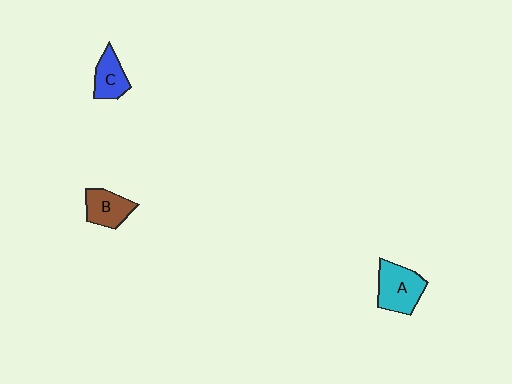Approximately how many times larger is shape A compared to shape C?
Approximately 1.5 times.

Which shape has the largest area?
Shape A (cyan).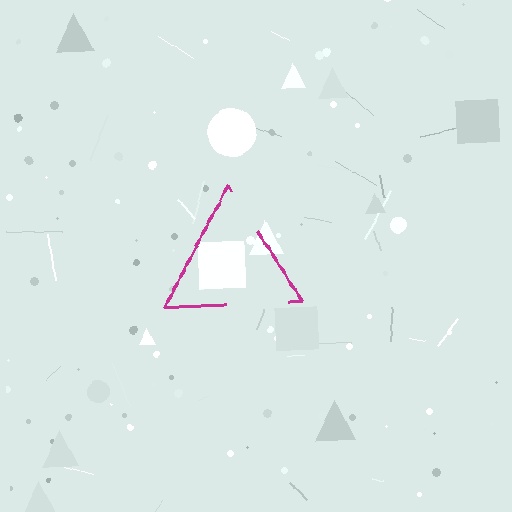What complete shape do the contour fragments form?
The contour fragments form a triangle.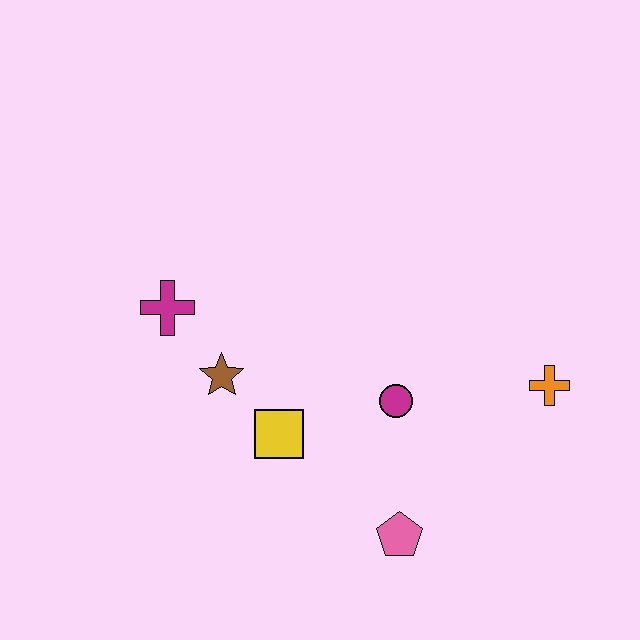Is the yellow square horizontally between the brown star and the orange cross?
Yes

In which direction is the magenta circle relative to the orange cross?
The magenta circle is to the left of the orange cross.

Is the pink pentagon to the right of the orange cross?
No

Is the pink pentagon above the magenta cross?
No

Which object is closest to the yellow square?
The brown star is closest to the yellow square.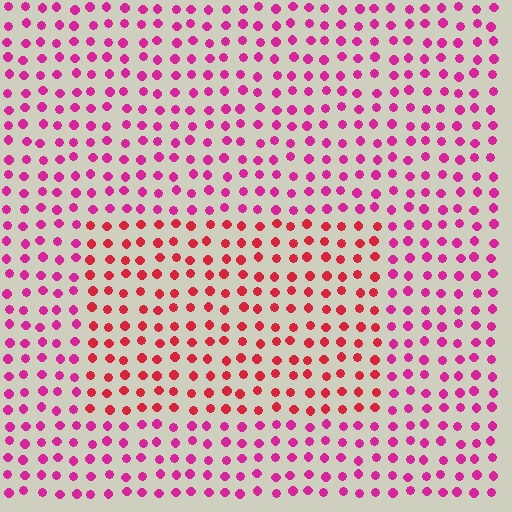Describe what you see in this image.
The image is filled with small magenta elements in a uniform arrangement. A rectangle-shaped region is visible where the elements are tinted to a slightly different hue, forming a subtle color boundary.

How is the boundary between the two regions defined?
The boundary is defined purely by a slight shift in hue (about 32 degrees). Spacing, size, and orientation are identical on both sides.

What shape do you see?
I see a rectangle.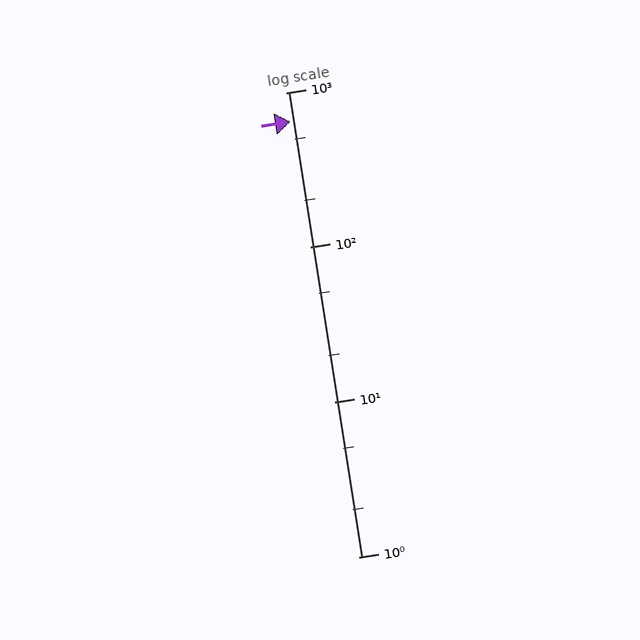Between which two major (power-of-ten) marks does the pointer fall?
The pointer is between 100 and 1000.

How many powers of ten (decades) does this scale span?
The scale spans 3 decades, from 1 to 1000.